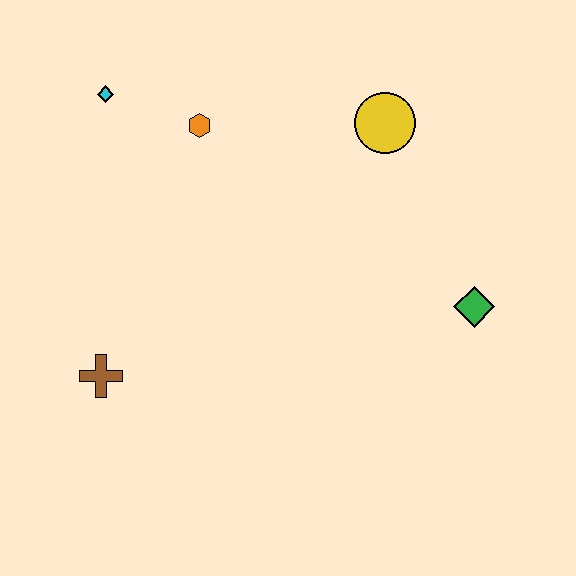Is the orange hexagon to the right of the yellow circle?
No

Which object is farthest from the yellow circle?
The brown cross is farthest from the yellow circle.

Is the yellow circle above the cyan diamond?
No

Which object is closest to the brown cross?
The orange hexagon is closest to the brown cross.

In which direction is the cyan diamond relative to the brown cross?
The cyan diamond is above the brown cross.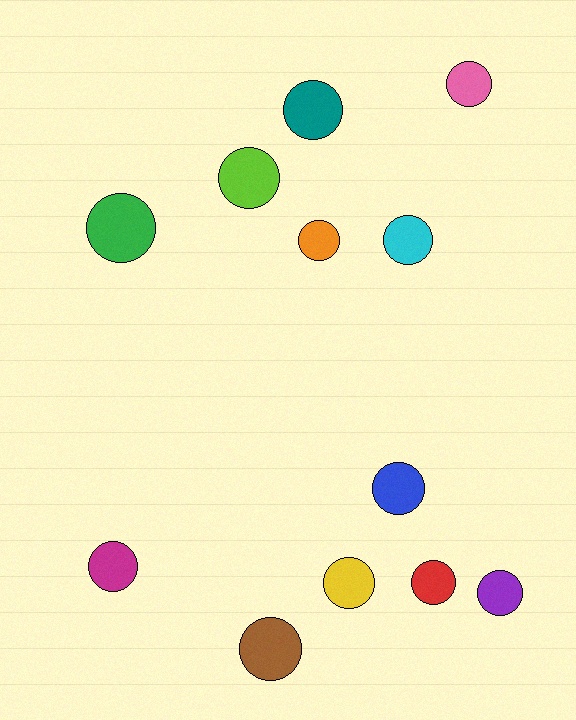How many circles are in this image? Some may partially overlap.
There are 12 circles.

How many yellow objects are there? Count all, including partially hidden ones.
There is 1 yellow object.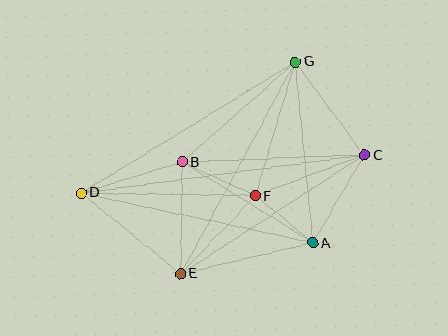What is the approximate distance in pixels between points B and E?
The distance between B and E is approximately 111 pixels.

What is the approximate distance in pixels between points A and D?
The distance between A and D is approximately 237 pixels.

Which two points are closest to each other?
Points A and F are closest to each other.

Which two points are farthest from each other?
Points C and D are farthest from each other.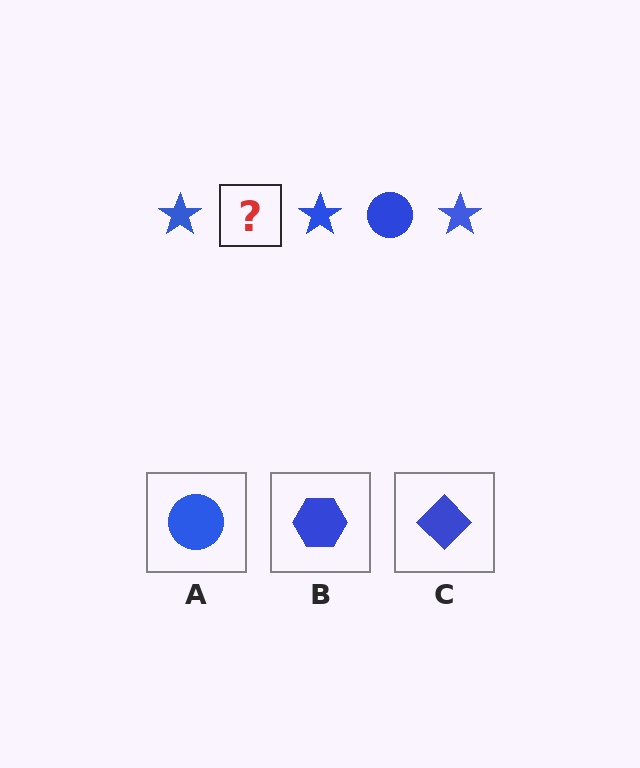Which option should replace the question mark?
Option A.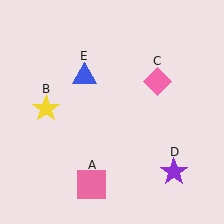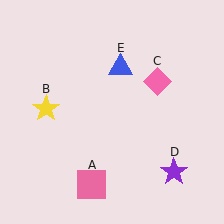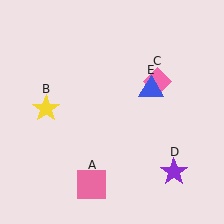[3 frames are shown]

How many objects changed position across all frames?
1 object changed position: blue triangle (object E).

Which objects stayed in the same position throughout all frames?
Pink square (object A) and yellow star (object B) and pink diamond (object C) and purple star (object D) remained stationary.